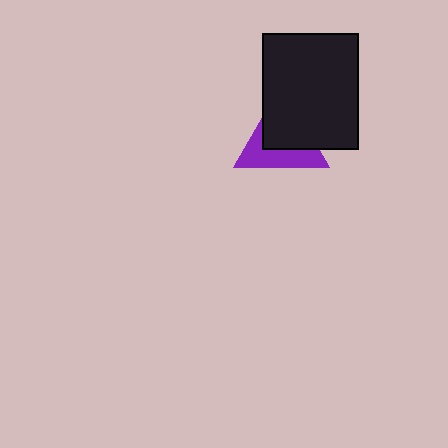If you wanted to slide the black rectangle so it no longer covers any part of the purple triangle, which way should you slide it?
Slide it toward the upper-right — that is the most direct way to separate the two shapes.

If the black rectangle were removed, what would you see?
You would see the complete purple triangle.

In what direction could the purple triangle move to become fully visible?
The purple triangle could move toward the lower-left. That would shift it out from behind the black rectangle entirely.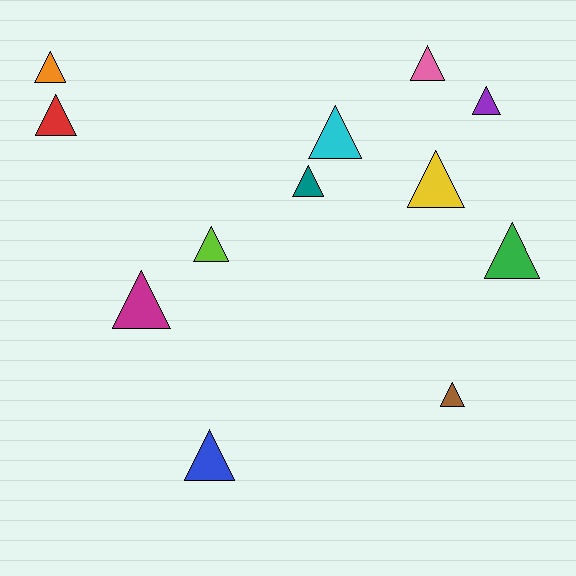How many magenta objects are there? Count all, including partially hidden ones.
There is 1 magenta object.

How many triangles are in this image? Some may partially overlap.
There are 12 triangles.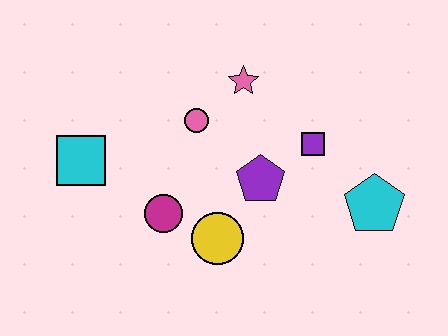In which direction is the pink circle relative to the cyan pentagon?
The pink circle is to the left of the cyan pentagon.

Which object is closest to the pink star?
The pink circle is closest to the pink star.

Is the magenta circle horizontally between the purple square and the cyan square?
Yes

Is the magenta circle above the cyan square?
No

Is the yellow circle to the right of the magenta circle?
Yes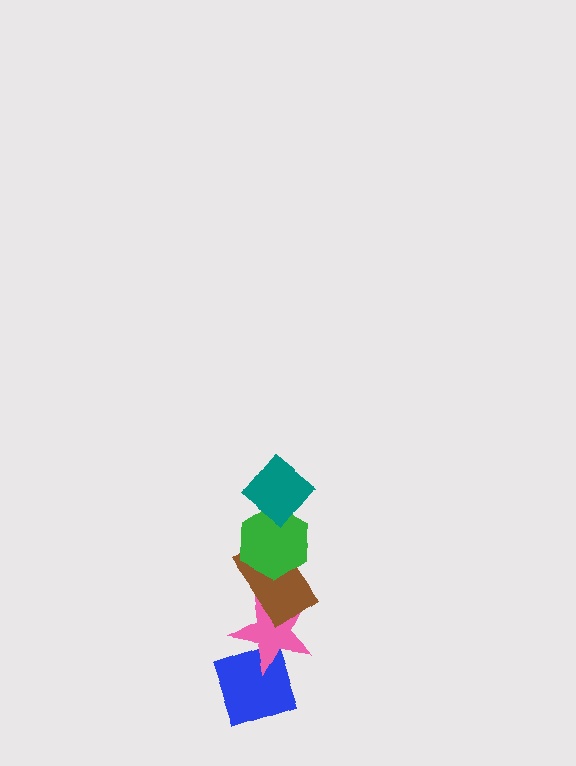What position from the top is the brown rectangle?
The brown rectangle is 3rd from the top.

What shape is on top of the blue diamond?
The pink star is on top of the blue diamond.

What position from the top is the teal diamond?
The teal diamond is 1st from the top.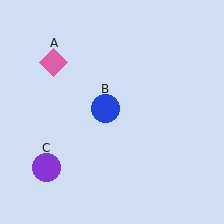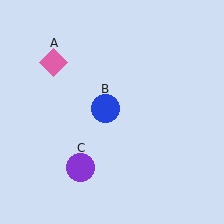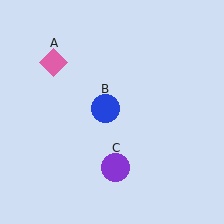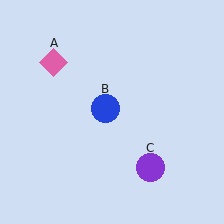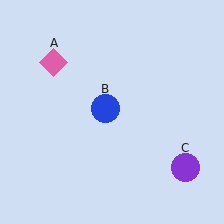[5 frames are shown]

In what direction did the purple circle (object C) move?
The purple circle (object C) moved right.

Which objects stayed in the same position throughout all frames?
Pink diamond (object A) and blue circle (object B) remained stationary.